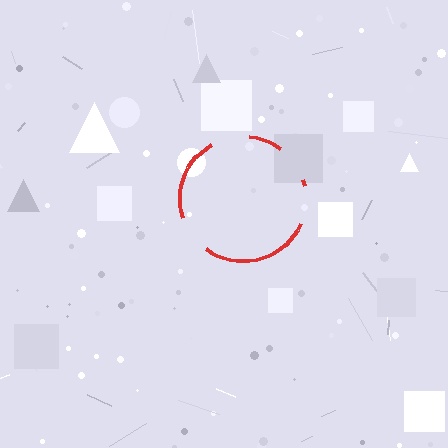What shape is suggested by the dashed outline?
The dashed outline suggests a circle.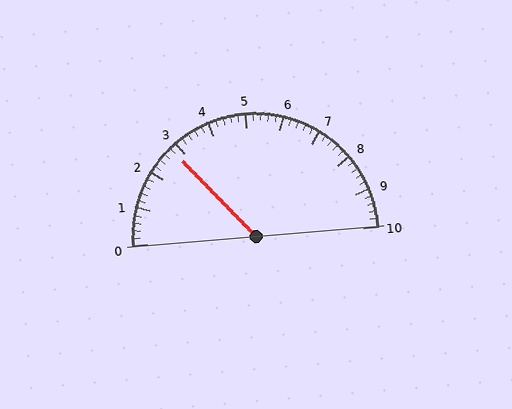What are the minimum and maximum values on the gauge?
The gauge ranges from 0 to 10.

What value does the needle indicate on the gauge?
The needle indicates approximately 2.8.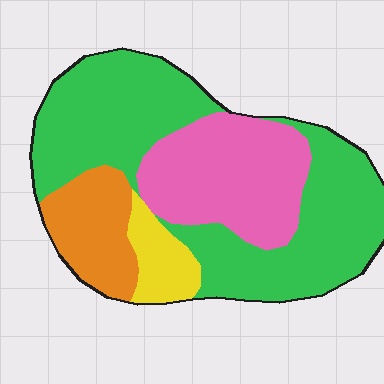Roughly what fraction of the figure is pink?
Pink covers around 25% of the figure.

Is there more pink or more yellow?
Pink.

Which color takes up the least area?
Yellow, at roughly 5%.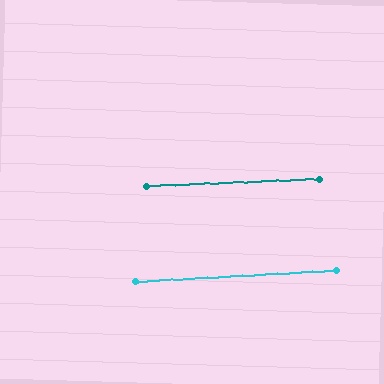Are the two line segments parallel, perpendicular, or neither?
Parallel — their directions differ by only 0.9°.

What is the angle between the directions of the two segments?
Approximately 1 degree.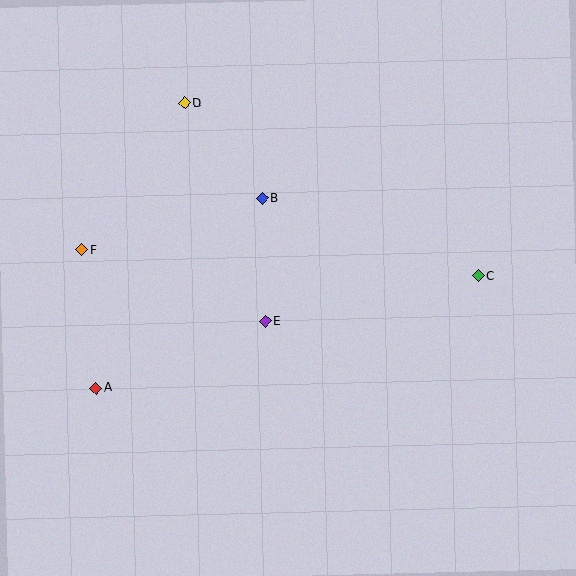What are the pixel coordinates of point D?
Point D is at (185, 103).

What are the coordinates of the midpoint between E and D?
The midpoint between E and D is at (225, 212).